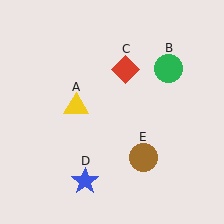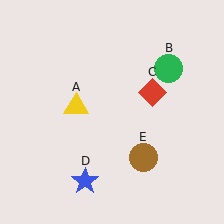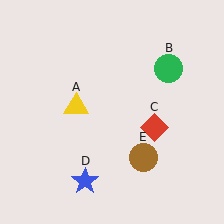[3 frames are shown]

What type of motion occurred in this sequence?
The red diamond (object C) rotated clockwise around the center of the scene.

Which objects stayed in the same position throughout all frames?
Yellow triangle (object A) and green circle (object B) and blue star (object D) and brown circle (object E) remained stationary.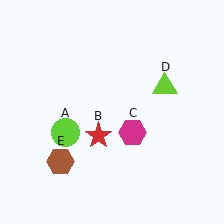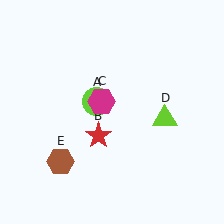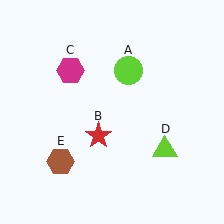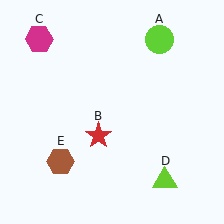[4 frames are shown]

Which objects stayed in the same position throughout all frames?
Red star (object B) and brown hexagon (object E) remained stationary.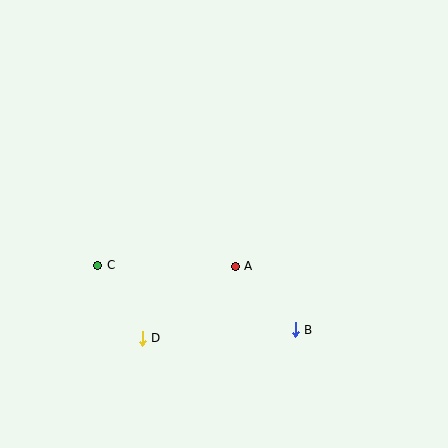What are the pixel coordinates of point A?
Point A is at (235, 266).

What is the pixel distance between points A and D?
The distance between A and D is 118 pixels.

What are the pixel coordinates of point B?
Point B is at (295, 330).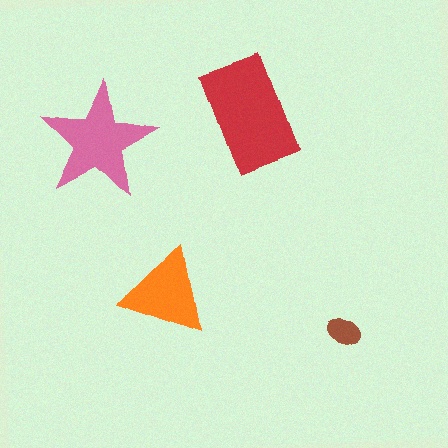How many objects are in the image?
There are 4 objects in the image.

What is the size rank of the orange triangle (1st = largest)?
3rd.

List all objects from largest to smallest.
The red rectangle, the pink star, the orange triangle, the brown ellipse.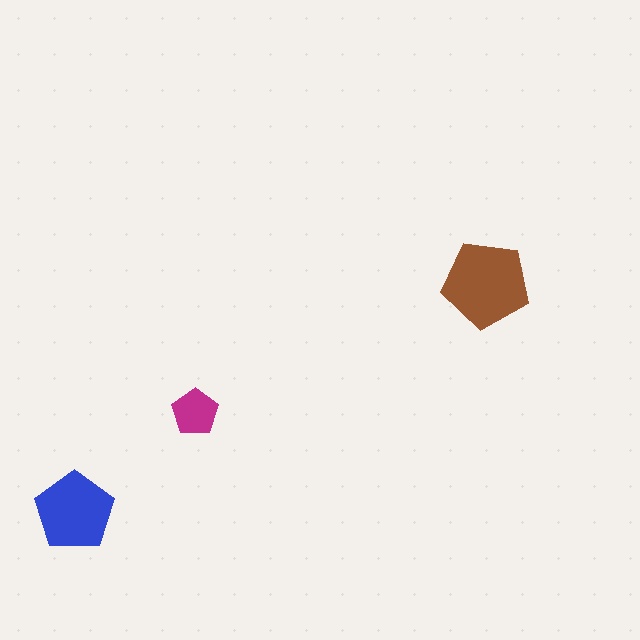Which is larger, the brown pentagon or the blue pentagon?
The brown one.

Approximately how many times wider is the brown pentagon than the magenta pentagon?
About 2 times wider.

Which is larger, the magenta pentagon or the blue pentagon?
The blue one.